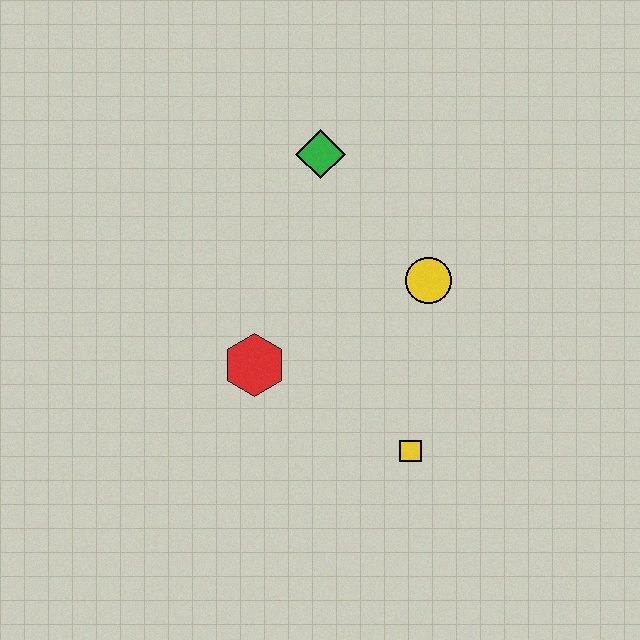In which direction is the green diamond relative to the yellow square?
The green diamond is above the yellow square.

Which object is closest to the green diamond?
The yellow circle is closest to the green diamond.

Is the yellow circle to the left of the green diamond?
No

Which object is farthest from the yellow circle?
The red hexagon is farthest from the yellow circle.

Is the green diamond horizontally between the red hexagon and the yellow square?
Yes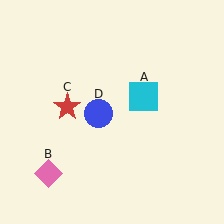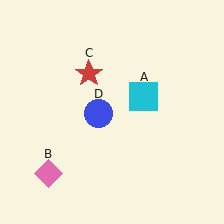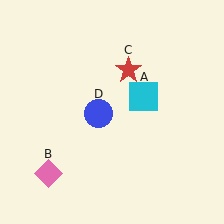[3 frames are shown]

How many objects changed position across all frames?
1 object changed position: red star (object C).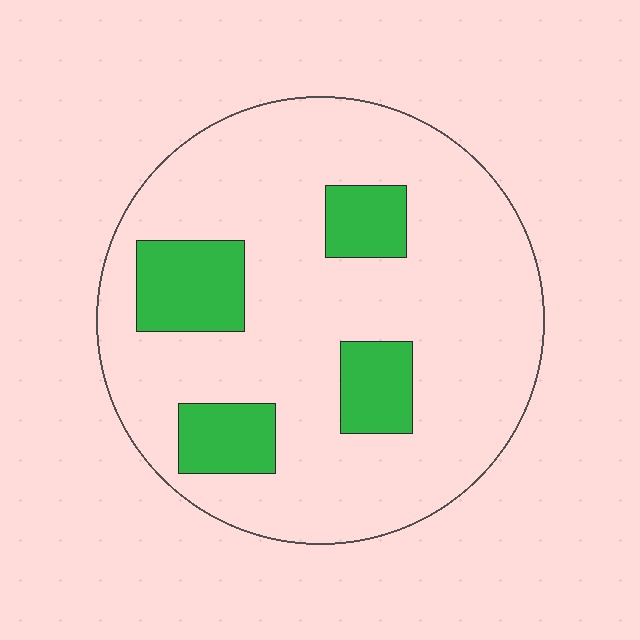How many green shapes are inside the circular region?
4.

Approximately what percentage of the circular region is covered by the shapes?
Approximately 20%.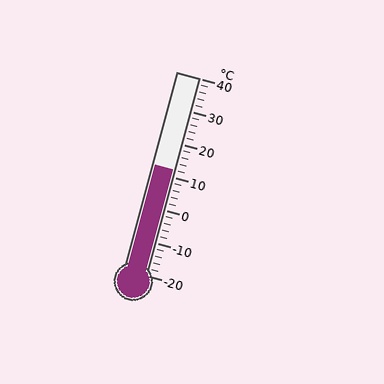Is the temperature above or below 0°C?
The temperature is above 0°C.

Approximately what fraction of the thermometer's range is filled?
The thermometer is filled to approximately 55% of its range.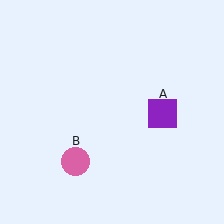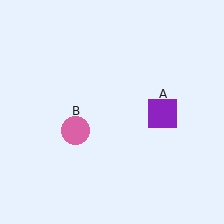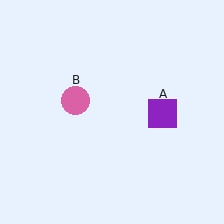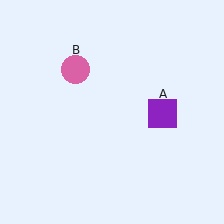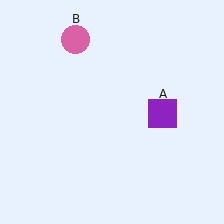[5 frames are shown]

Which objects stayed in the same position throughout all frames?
Purple square (object A) remained stationary.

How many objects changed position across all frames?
1 object changed position: pink circle (object B).